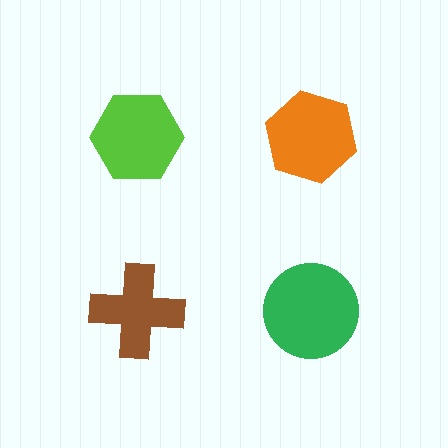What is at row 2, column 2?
A green circle.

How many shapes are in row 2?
2 shapes.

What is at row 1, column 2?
An orange hexagon.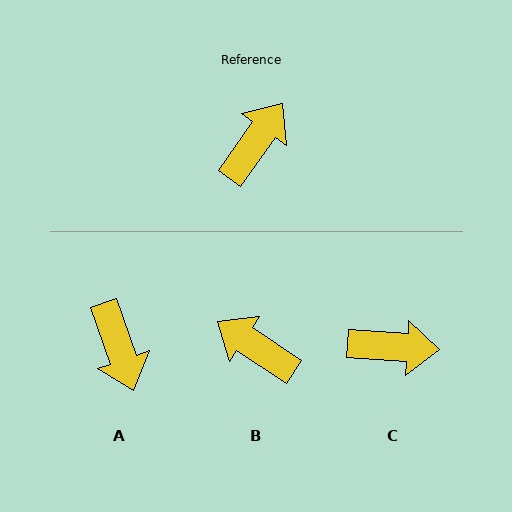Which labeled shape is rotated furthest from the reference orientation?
A, about 126 degrees away.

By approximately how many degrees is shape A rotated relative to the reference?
Approximately 126 degrees clockwise.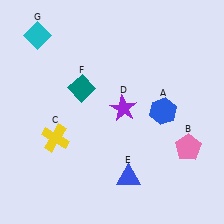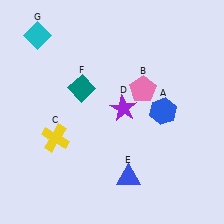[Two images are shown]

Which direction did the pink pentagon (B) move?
The pink pentagon (B) moved up.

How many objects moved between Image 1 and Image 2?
1 object moved between the two images.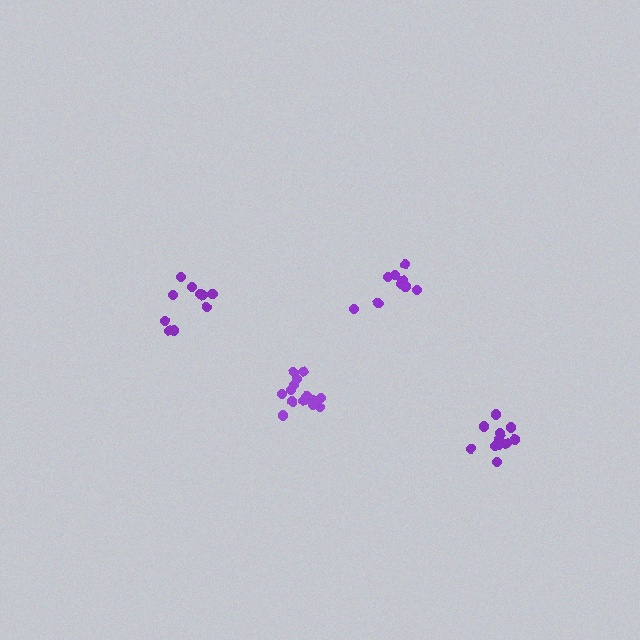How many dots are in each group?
Group 1: 15 dots, Group 2: 11 dots, Group 3: 10 dots, Group 4: 9 dots (45 total).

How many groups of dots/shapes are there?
There are 4 groups.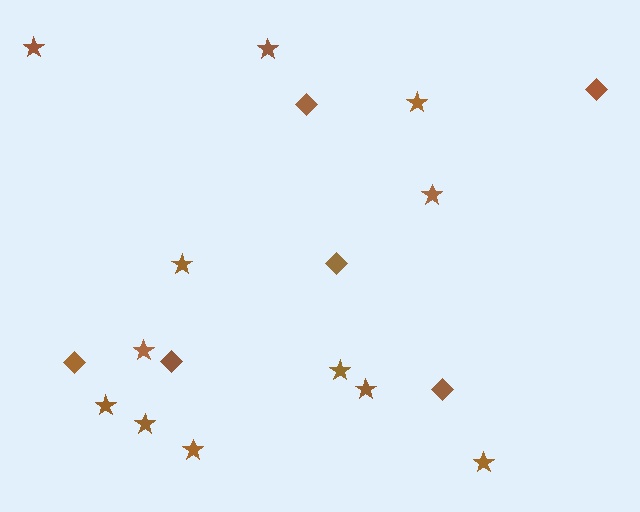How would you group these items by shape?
There are 2 groups: one group of stars (12) and one group of diamonds (6).